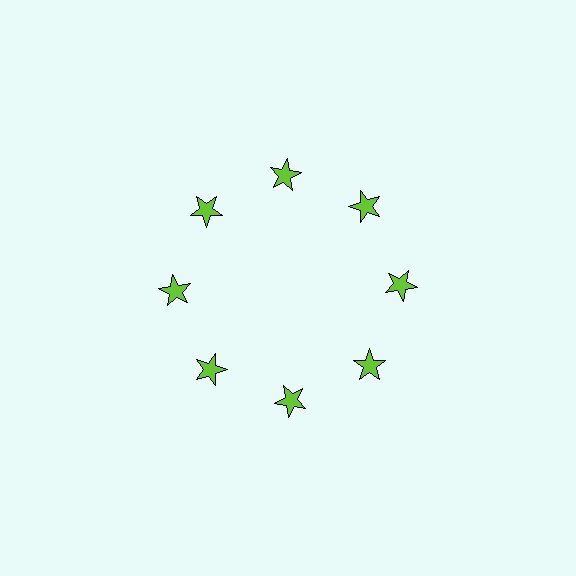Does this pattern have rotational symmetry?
Yes, this pattern has 8-fold rotational symmetry. It looks the same after rotating 45 degrees around the center.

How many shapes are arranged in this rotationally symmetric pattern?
There are 8 shapes, arranged in 8 groups of 1.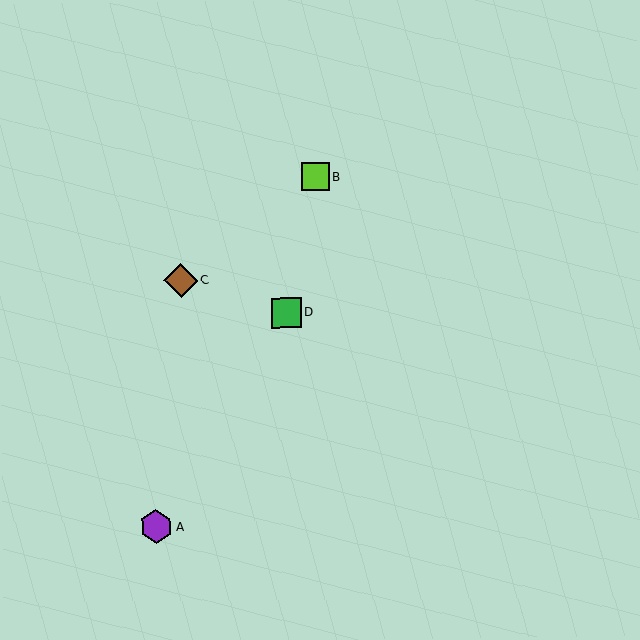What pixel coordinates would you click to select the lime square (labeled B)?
Click at (316, 177) to select the lime square B.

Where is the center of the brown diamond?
The center of the brown diamond is at (181, 280).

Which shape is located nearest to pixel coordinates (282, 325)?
The green square (labeled D) at (286, 313) is nearest to that location.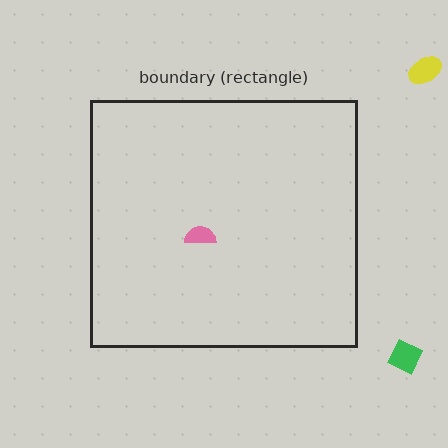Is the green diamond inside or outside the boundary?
Outside.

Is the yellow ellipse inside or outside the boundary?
Outside.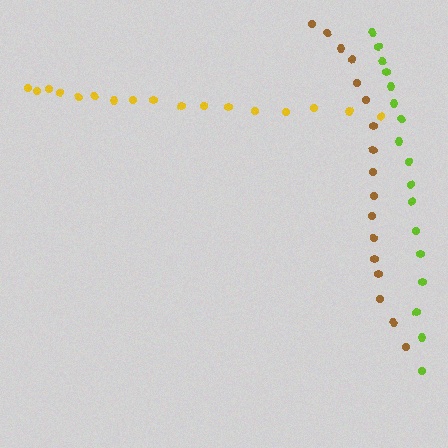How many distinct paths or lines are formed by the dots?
There are 3 distinct paths.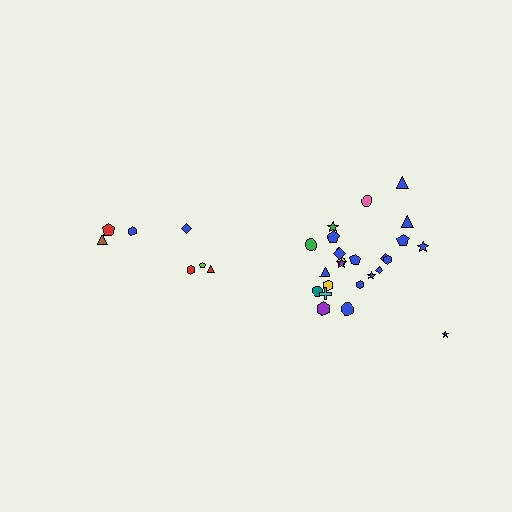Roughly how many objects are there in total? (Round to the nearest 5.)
Roughly 30 objects in total.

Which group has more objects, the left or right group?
The right group.